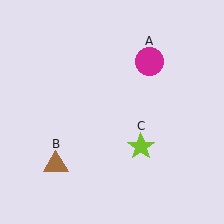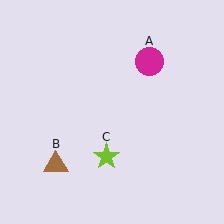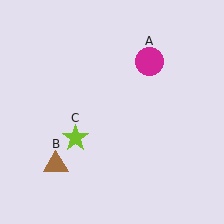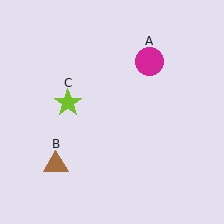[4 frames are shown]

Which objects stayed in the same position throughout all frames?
Magenta circle (object A) and brown triangle (object B) remained stationary.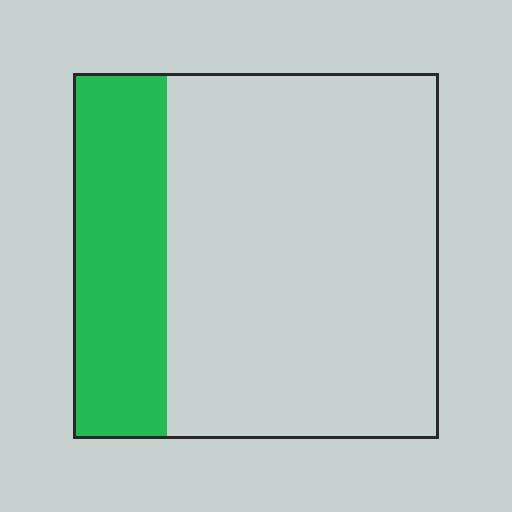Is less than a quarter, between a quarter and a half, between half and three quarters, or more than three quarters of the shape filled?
Between a quarter and a half.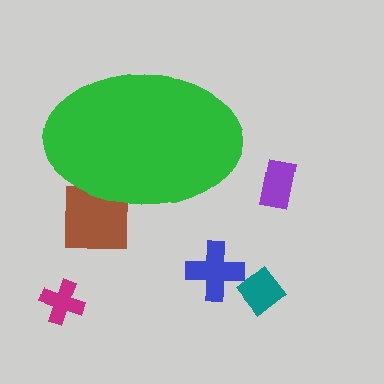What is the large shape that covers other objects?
A green ellipse.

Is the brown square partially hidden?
Yes, the brown square is partially hidden behind the green ellipse.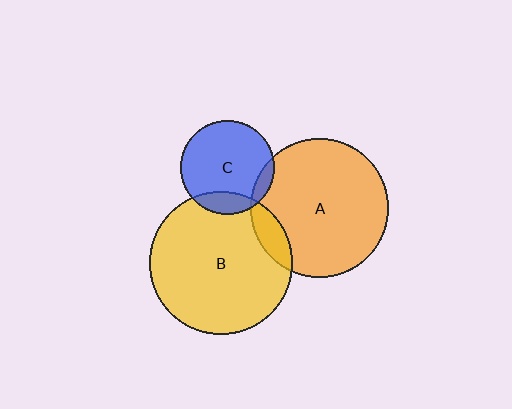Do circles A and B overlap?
Yes.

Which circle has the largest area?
Circle B (yellow).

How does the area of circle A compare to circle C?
Approximately 2.2 times.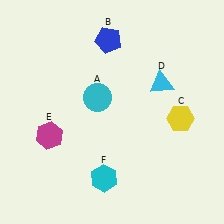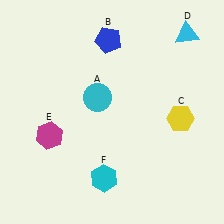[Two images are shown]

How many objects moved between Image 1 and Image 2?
1 object moved between the two images.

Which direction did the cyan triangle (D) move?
The cyan triangle (D) moved up.